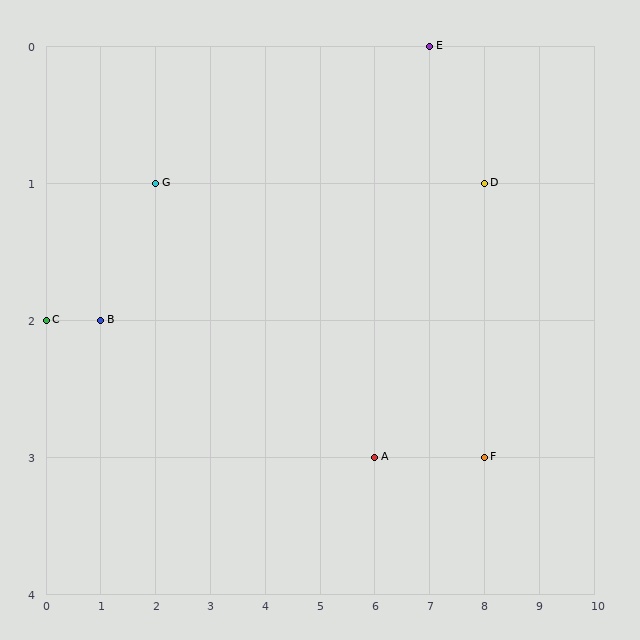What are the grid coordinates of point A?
Point A is at grid coordinates (6, 3).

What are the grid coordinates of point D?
Point D is at grid coordinates (8, 1).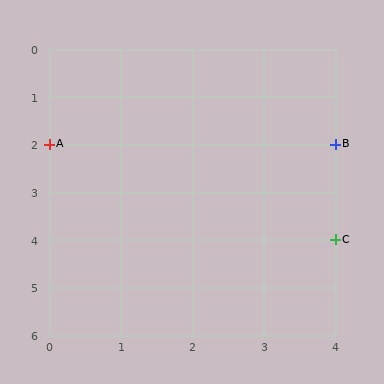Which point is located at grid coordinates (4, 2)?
Point B is at (4, 2).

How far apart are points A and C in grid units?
Points A and C are 4 columns and 2 rows apart (about 4.5 grid units diagonally).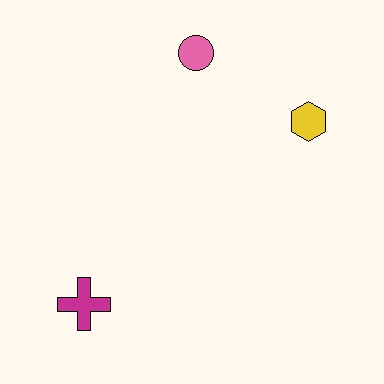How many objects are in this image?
There are 3 objects.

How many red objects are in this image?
There are no red objects.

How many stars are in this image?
There are no stars.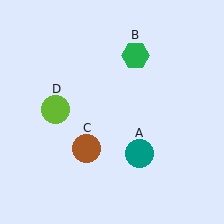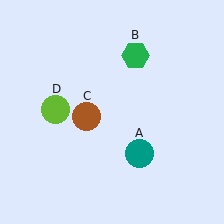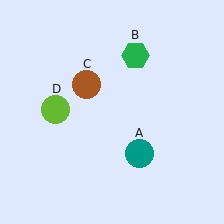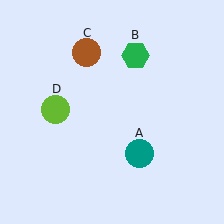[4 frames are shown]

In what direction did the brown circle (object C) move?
The brown circle (object C) moved up.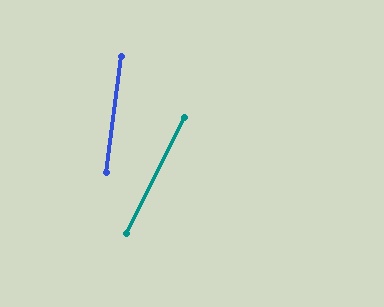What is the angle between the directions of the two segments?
Approximately 19 degrees.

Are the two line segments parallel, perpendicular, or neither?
Neither parallel nor perpendicular — they differ by about 19°.